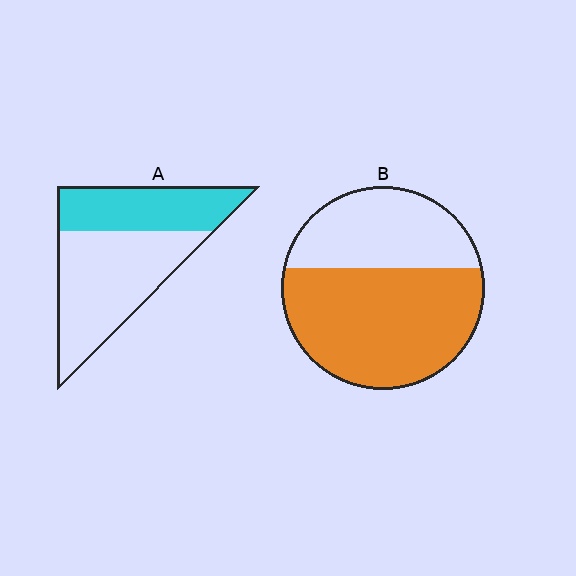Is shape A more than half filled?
No.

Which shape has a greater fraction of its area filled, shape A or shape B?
Shape B.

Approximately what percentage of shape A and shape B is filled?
A is approximately 40% and B is approximately 60%.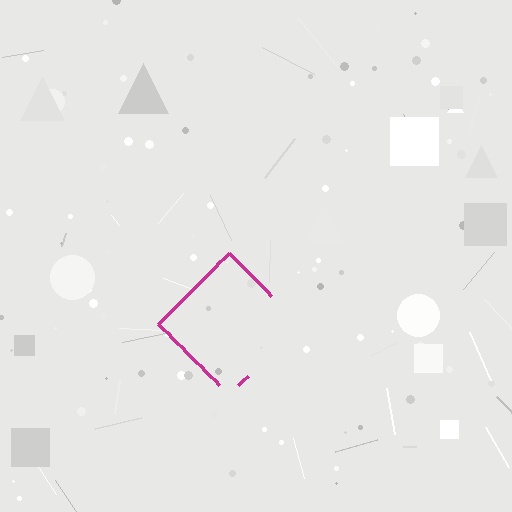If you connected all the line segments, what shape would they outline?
They would outline a diamond.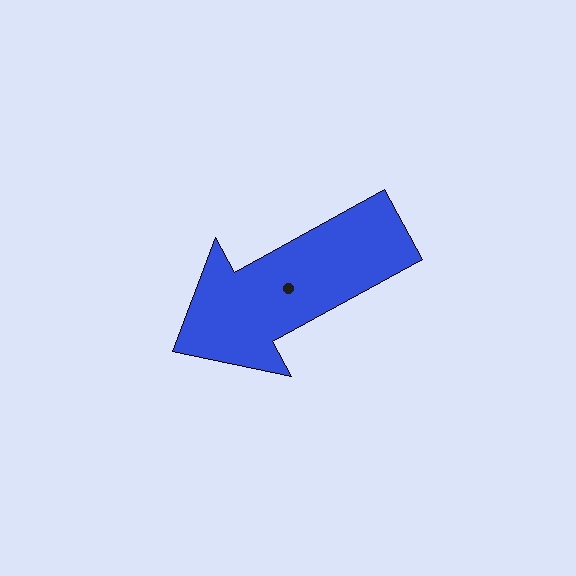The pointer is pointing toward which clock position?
Roughly 8 o'clock.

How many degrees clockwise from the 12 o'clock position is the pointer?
Approximately 241 degrees.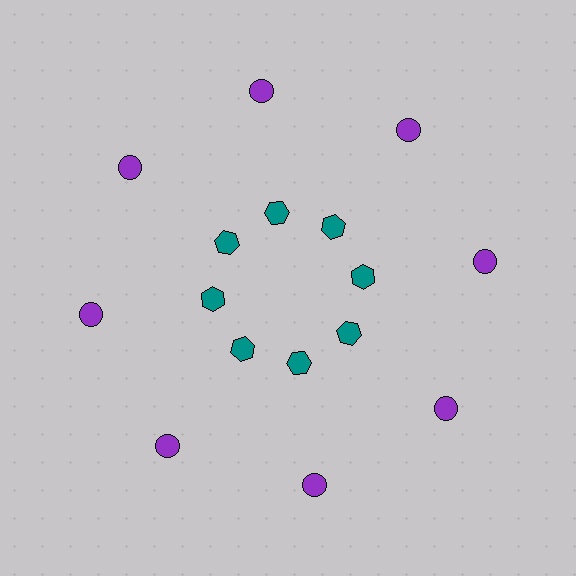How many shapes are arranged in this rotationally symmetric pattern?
There are 16 shapes, arranged in 8 groups of 2.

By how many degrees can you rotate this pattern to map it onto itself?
The pattern maps onto itself every 45 degrees of rotation.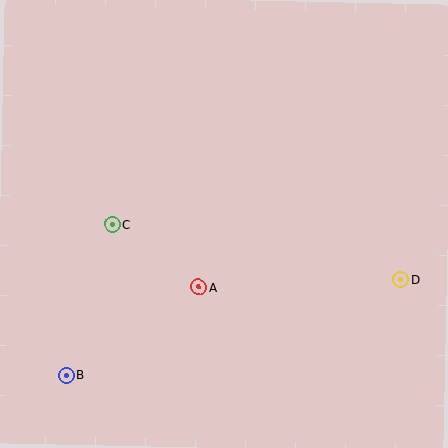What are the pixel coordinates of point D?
Point D is at (401, 280).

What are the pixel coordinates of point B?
Point B is at (66, 375).